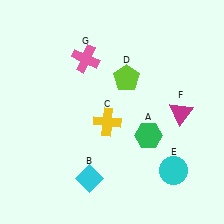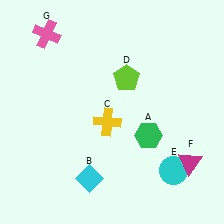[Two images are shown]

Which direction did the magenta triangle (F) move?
The magenta triangle (F) moved down.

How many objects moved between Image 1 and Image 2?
2 objects moved between the two images.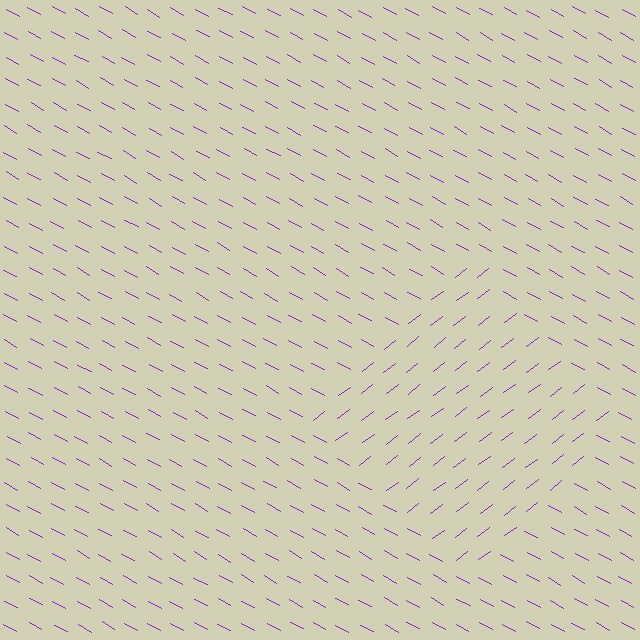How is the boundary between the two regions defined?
The boundary is defined purely by a change in line orientation (approximately 67 degrees difference). All lines are the same color and thickness.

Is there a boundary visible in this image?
Yes, there is a texture boundary formed by a change in line orientation.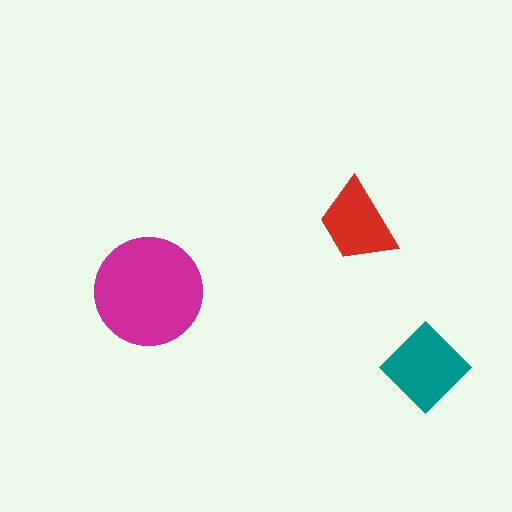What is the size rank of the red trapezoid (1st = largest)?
3rd.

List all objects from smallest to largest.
The red trapezoid, the teal diamond, the magenta circle.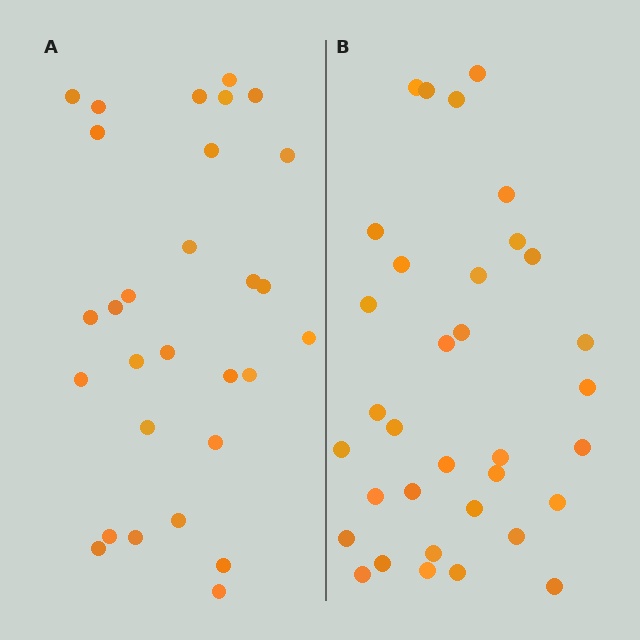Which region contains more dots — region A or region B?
Region B (the right region) has more dots.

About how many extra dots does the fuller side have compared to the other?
Region B has about 5 more dots than region A.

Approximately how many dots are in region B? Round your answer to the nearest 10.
About 30 dots. (The exact count is 34, which rounds to 30.)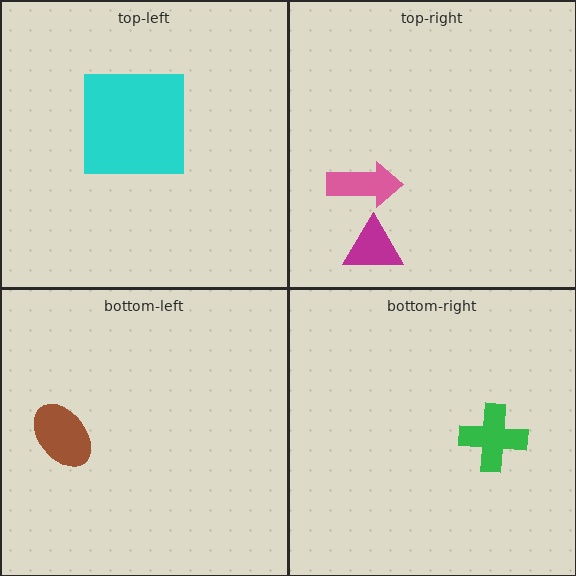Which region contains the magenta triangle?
The top-right region.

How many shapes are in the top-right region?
2.